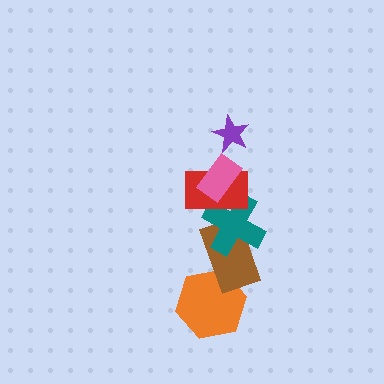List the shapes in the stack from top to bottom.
From top to bottom: the purple star, the pink rectangle, the red rectangle, the teal cross, the brown rectangle, the orange hexagon.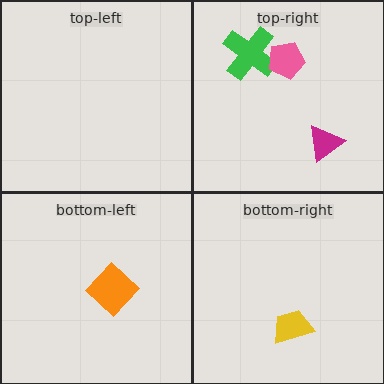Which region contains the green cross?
The top-right region.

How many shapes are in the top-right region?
3.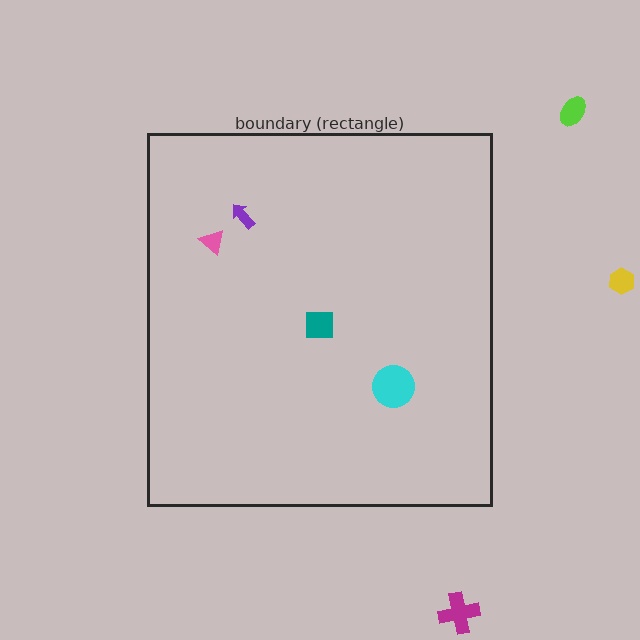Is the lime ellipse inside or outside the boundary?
Outside.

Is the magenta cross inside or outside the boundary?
Outside.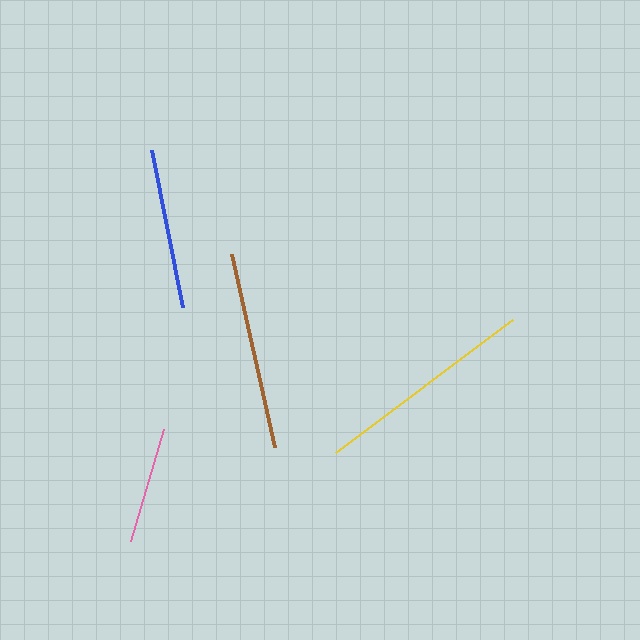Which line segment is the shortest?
The pink line is the shortest at approximately 117 pixels.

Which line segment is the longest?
The yellow line is the longest at approximately 221 pixels.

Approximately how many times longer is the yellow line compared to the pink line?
The yellow line is approximately 1.9 times the length of the pink line.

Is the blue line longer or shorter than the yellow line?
The yellow line is longer than the blue line.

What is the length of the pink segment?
The pink segment is approximately 117 pixels long.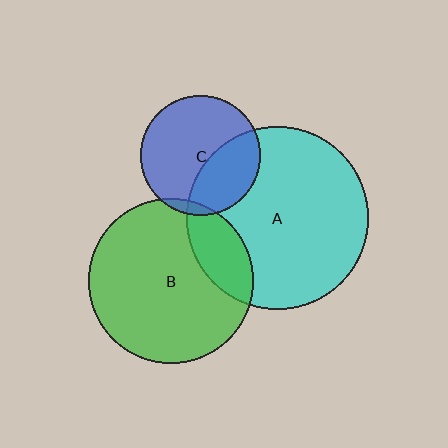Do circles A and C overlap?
Yes.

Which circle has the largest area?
Circle A (cyan).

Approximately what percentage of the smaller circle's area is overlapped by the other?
Approximately 35%.